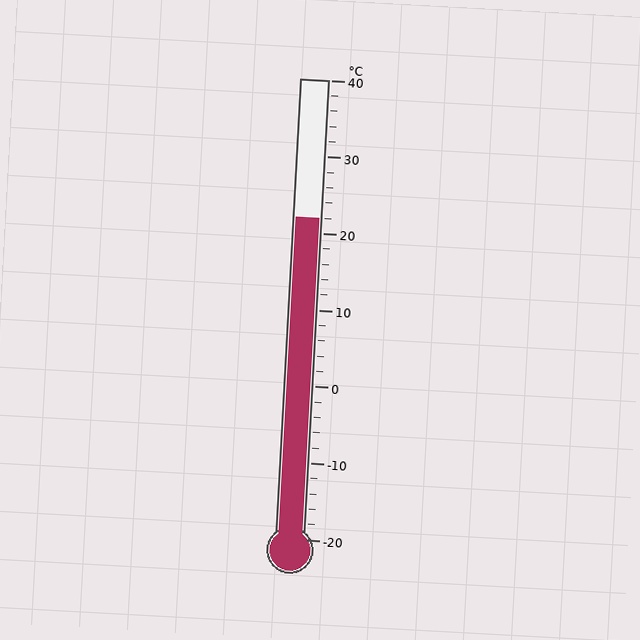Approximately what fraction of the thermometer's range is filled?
The thermometer is filled to approximately 70% of its range.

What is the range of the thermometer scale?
The thermometer scale ranges from -20°C to 40°C.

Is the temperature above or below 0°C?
The temperature is above 0°C.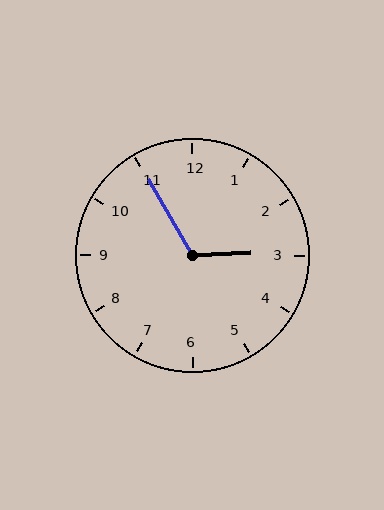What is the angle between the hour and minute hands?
Approximately 118 degrees.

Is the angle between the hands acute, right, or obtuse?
It is obtuse.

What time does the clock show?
2:55.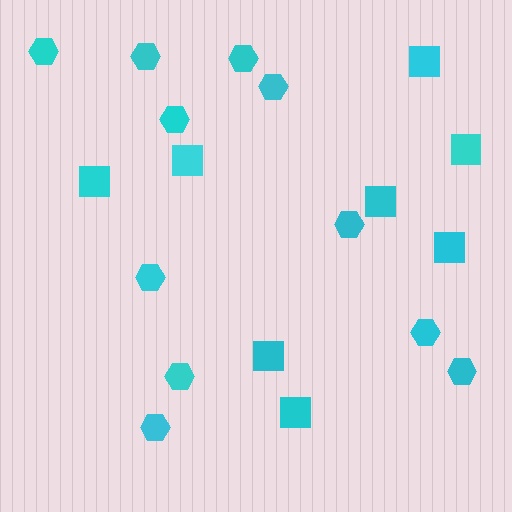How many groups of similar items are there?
There are 2 groups: one group of hexagons (11) and one group of squares (8).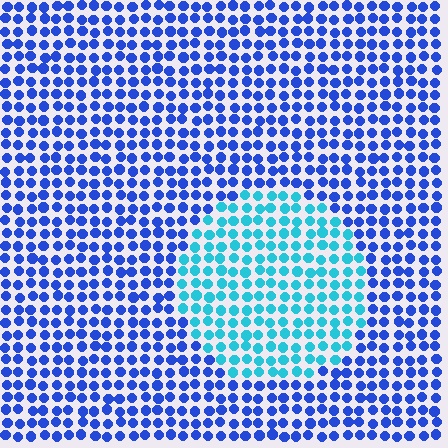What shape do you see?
I see a circle.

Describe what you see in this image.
The image is filled with small blue elements in a uniform arrangement. A circle-shaped region is visible where the elements are tinted to a slightly different hue, forming a subtle color boundary.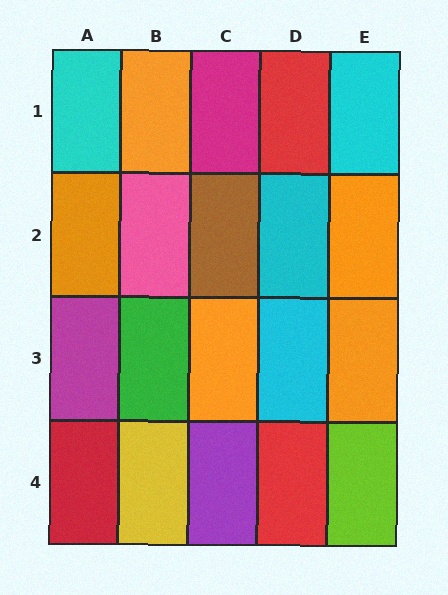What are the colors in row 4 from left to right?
Red, yellow, purple, red, lime.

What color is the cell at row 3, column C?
Orange.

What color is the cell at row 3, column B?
Green.